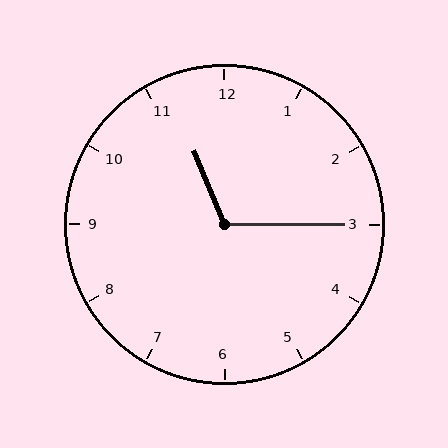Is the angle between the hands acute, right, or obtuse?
It is obtuse.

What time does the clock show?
11:15.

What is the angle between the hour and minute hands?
Approximately 112 degrees.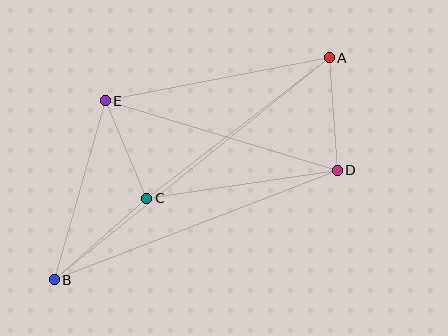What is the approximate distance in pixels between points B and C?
The distance between B and C is approximately 123 pixels.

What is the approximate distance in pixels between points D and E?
The distance between D and E is approximately 242 pixels.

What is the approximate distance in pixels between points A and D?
The distance between A and D is approximately 113 pixels.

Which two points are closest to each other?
Points C and E are closest to each other.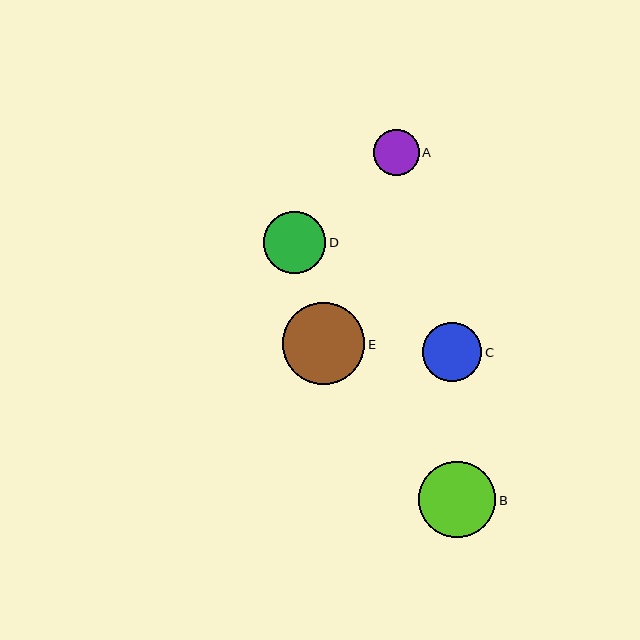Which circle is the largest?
Circle E is the largest with a size of approximately 83 pixels.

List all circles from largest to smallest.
From largest to smallest: E, B, D, C, A.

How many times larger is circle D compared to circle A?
Circle D is approximately 1.3 times the size of circle A.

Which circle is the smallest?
Circle A is the smallest with a size of approximately 46 pixels.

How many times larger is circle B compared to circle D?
Circle B is approximately 1.2 times the size of circle D.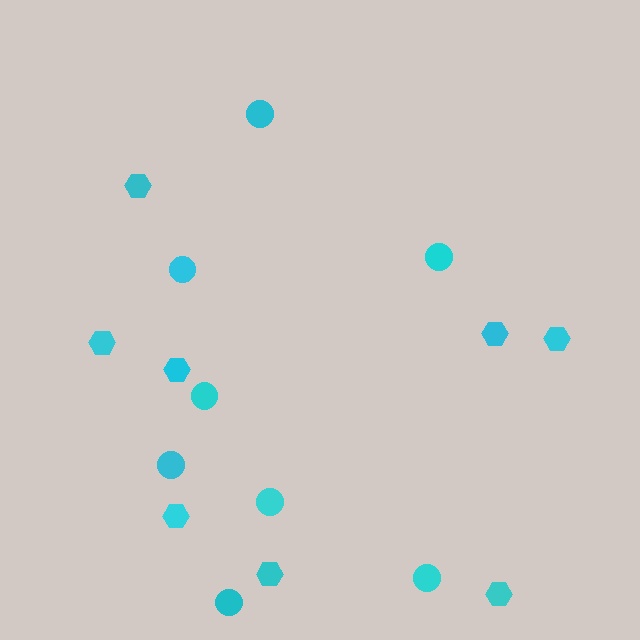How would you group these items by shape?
There are 2 groups: one group of circles (8) and one group of hexagons (8).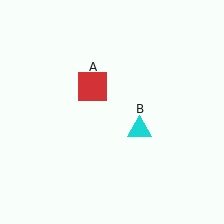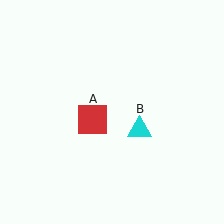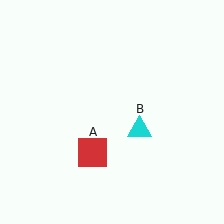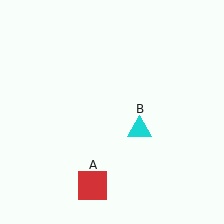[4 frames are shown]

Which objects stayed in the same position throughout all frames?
Cyan triangle (object B) remained stationary.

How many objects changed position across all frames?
1 object changed position: red square (object A).